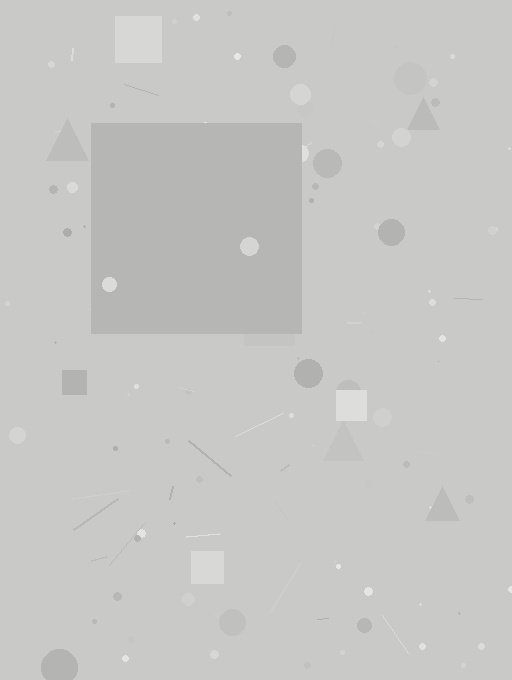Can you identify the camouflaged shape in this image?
The camouflaged shape is a square.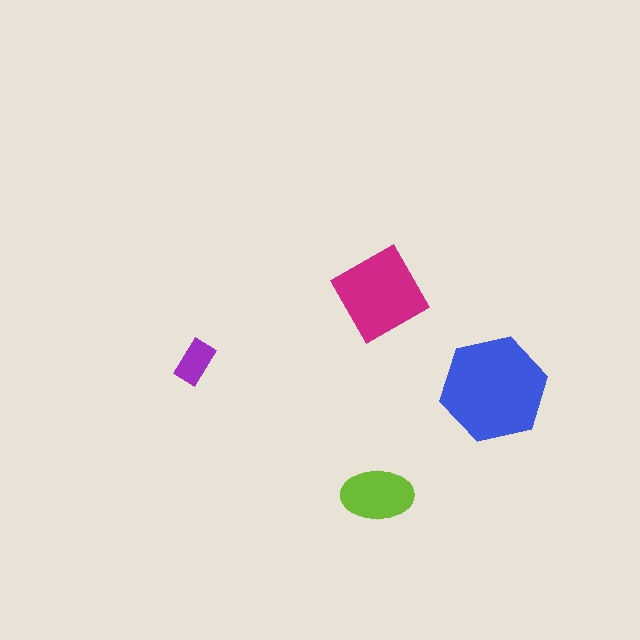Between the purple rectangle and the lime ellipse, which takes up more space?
The lime ellipse.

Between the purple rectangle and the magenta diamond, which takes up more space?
The magenta diamond.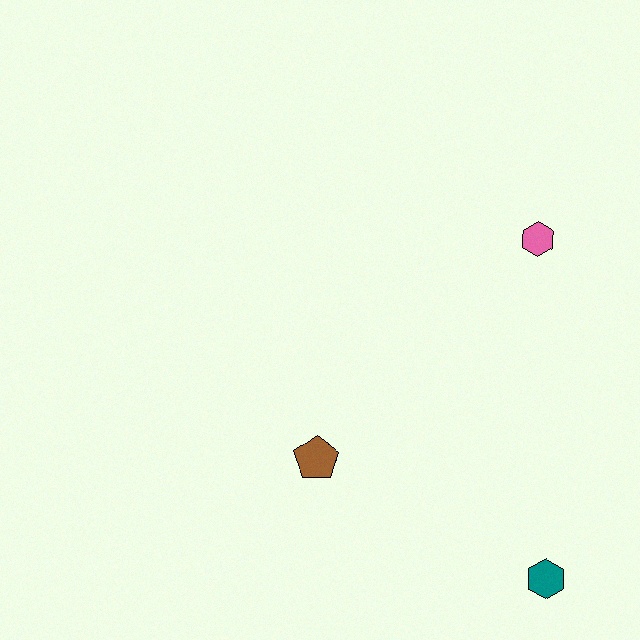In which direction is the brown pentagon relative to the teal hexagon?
The brown pentagon is to the left of the teal hexagon.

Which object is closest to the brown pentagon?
The teal hexagon is closest to the brown pentagon.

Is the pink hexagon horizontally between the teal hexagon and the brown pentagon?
Yes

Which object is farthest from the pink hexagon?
The teal hexagon is farthest from the pink hexagon.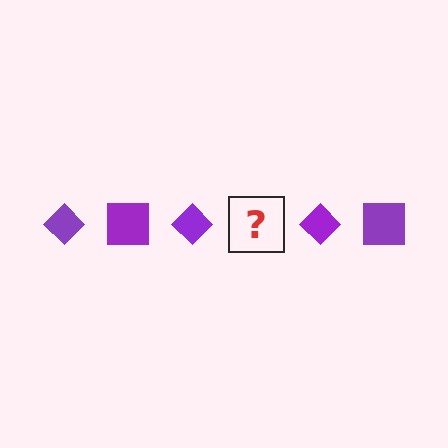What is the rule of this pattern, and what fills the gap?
The rule is that the pattern cycles through diamond, square shapes in purple. The gap should be filled with a purple square.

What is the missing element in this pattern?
The missing element is a purple square.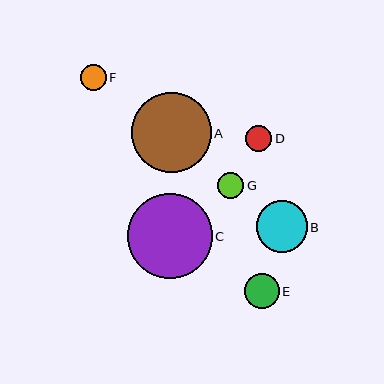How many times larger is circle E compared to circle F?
Circle E is approximately 1.3 times the size of circle F.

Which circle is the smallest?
Circle F is the smallest with a size of approximately 26 pixels.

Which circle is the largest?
Circle C is the largest with a size of approximately 85 pixels.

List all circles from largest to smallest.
From largest to smallest: C, A, B, E, D, G, F.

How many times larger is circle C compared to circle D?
Circle C is approximately 3.3 times the size of circle D.